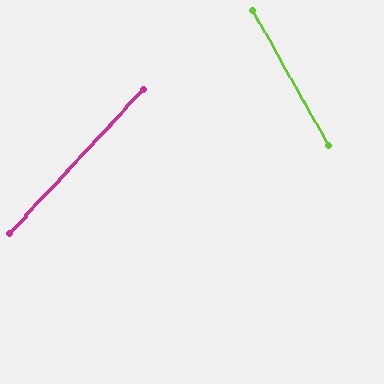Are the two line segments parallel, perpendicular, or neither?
Neither parallel nor perpendicular — they differ by about 72°.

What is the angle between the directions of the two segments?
Approximately 72 degrees.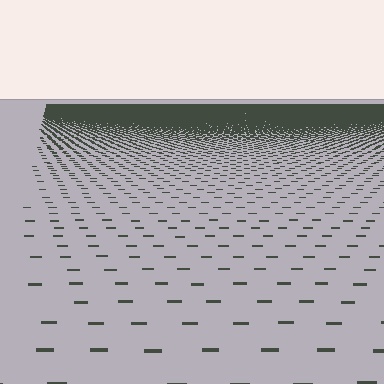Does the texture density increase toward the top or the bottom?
Density increases toward the top.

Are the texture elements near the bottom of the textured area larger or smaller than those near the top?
Larger. Near the bottom, elements are closer to the viewer and appear at a bigger on-screen size.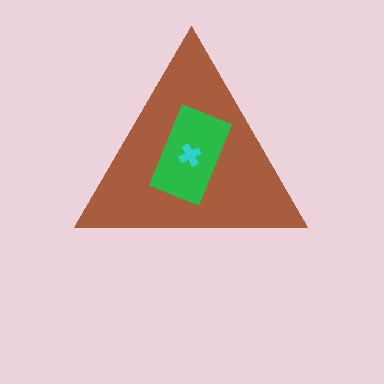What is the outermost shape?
The brown triangle.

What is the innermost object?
The cyan cross.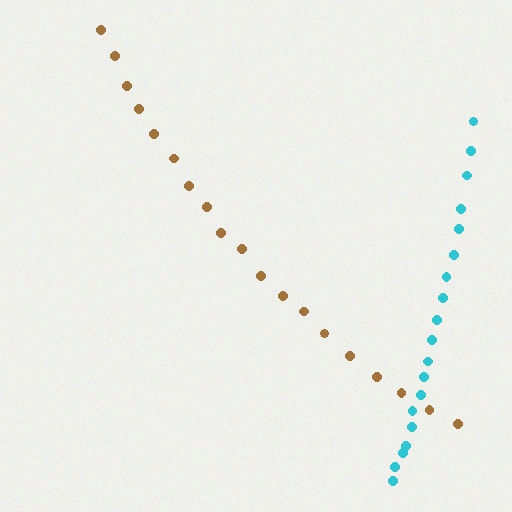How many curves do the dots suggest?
There are 2 distinct paths.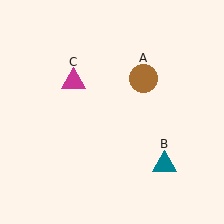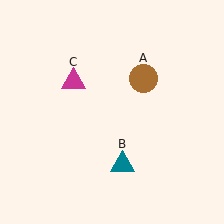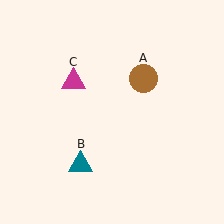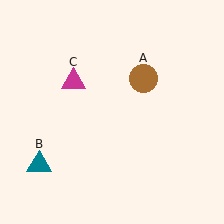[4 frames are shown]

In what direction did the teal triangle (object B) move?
The teal triangle (object B) moved left.